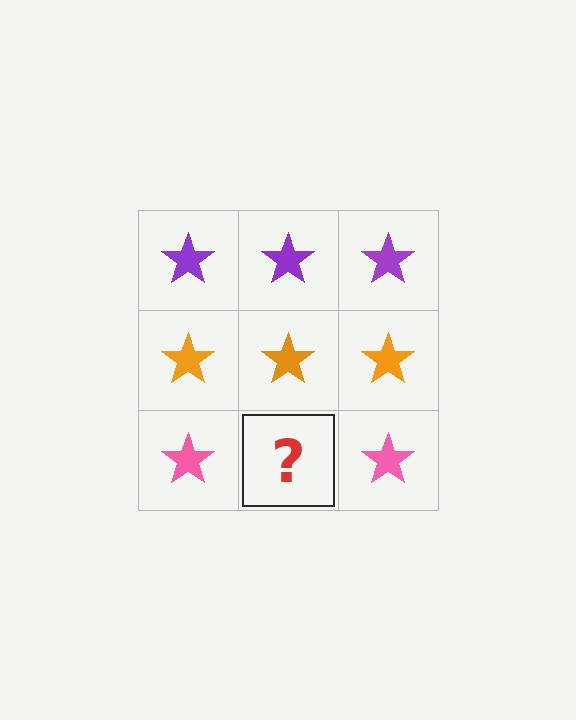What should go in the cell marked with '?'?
The missing cell should contain a pink star.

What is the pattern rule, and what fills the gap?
The rule is that each row has a consistent color. The gap should be filled with a pink star.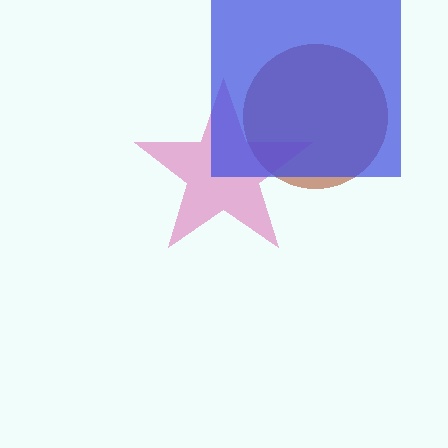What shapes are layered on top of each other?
The layered shapes are: a brown circle, a magenta star, a blue square.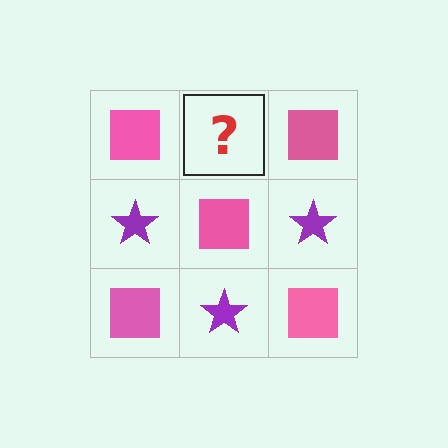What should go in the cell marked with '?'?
The missing cell should contain a purple star.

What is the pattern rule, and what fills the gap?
The rule is that it alternates pink square and purple star in a checkerboard pattern. The gap should be filled with a purple star.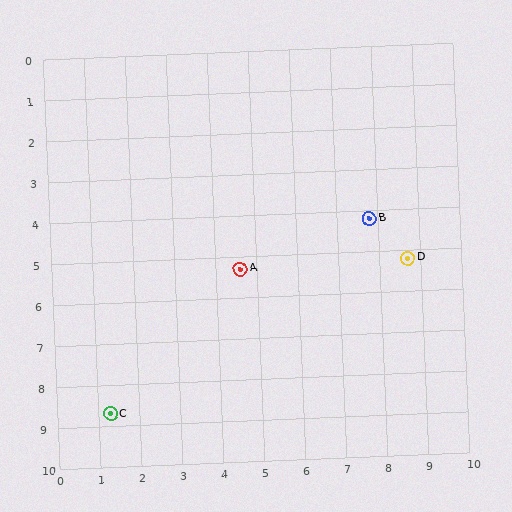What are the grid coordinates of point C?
Point C is at approximately (1.3, 8.7).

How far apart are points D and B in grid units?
Points D and B are about 1.3 grid units apart.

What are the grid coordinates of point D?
Point D is at approximately (8.7, 5.2).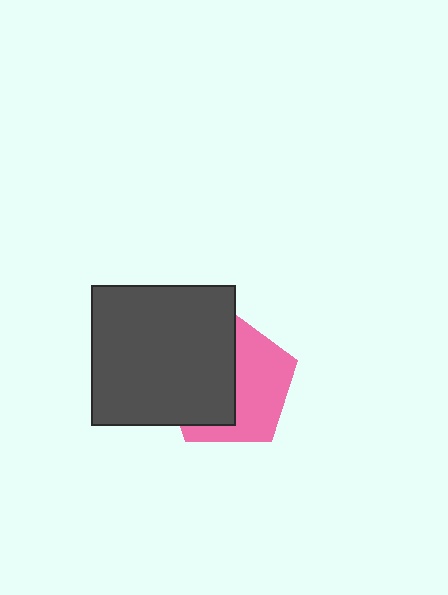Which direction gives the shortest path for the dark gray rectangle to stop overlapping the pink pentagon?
Moving left gives the shortest separation.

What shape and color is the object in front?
The object in front is a dark gray rectangle.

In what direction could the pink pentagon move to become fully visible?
The pink pentagon could move right. That would shift it out from behind the dark gray rectangle entirely.